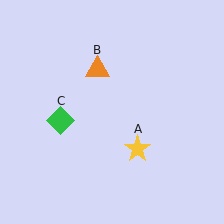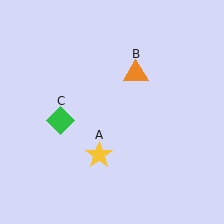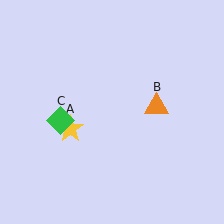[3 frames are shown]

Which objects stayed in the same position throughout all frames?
Green diamond (object C) remained stationary.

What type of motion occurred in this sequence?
The yellow star (object A), orange triangle (object B) rotated clockwise around the center of the scene.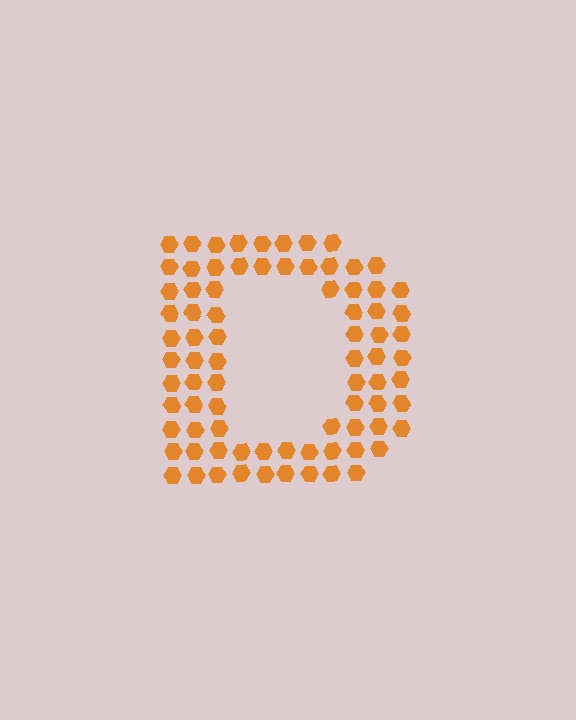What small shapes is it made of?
It is made of small hexagons.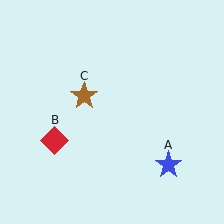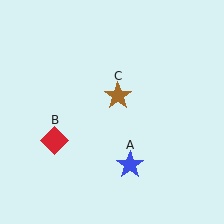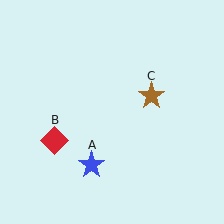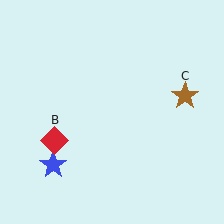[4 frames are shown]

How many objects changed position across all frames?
2 objects changed position: blue star (object A), brown star (object C).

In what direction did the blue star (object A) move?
The blue star (object A) moved left.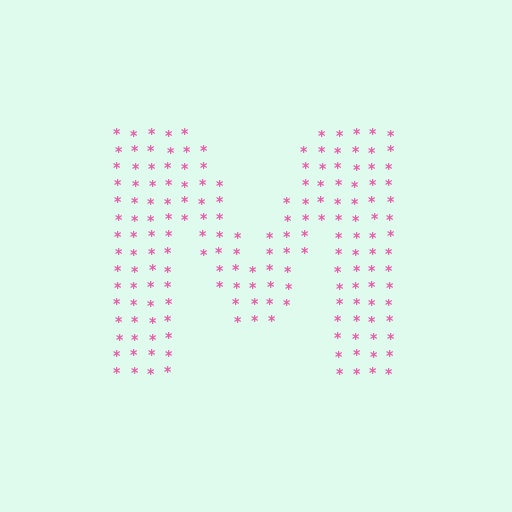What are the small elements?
The small elements are asterisks.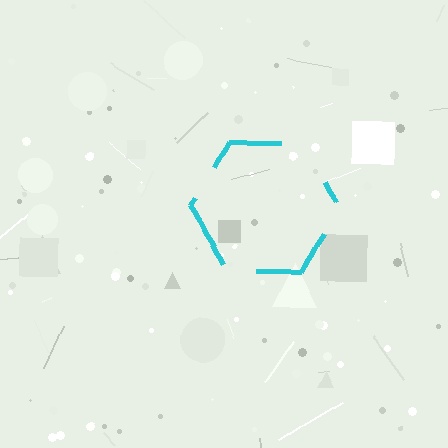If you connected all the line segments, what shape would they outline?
They would outline a hexagon.